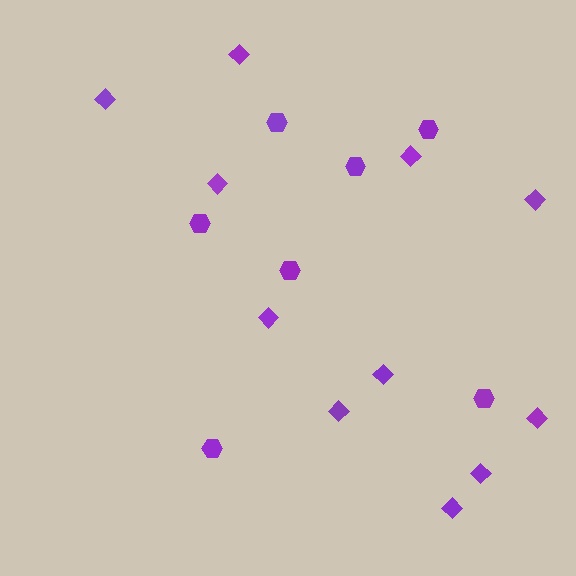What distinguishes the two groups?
There are 2 groups: one group of hexagons (7) and one group of diamonds (11).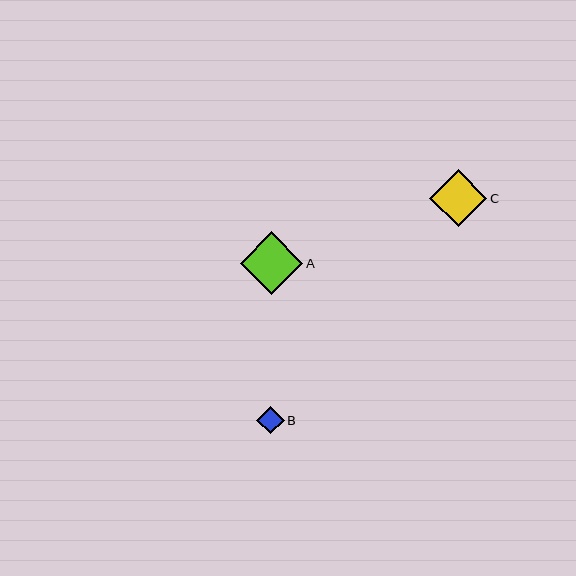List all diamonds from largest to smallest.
From largest to smallest: A, C, B.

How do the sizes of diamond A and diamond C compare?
Diamond A and diamond C are approximately the same size.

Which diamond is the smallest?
Diamond B is the smallest with a size of approximately 28 pixels.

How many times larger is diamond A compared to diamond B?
Diamond A is approximately 2.3 times the size of diamond B.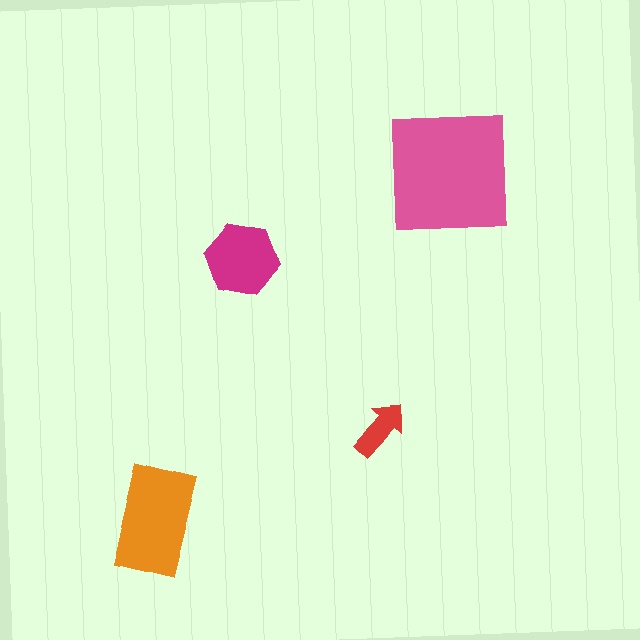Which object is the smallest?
The red arrow.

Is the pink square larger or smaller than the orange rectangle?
Larger.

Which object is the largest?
The pink square.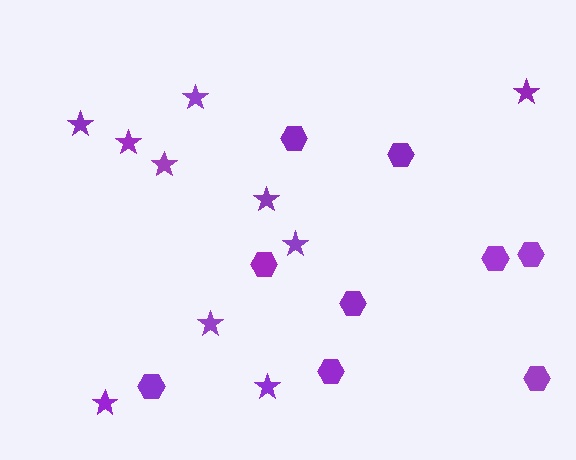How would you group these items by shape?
There are 2 groups: one group of stars (10) and one group of hexagons (9).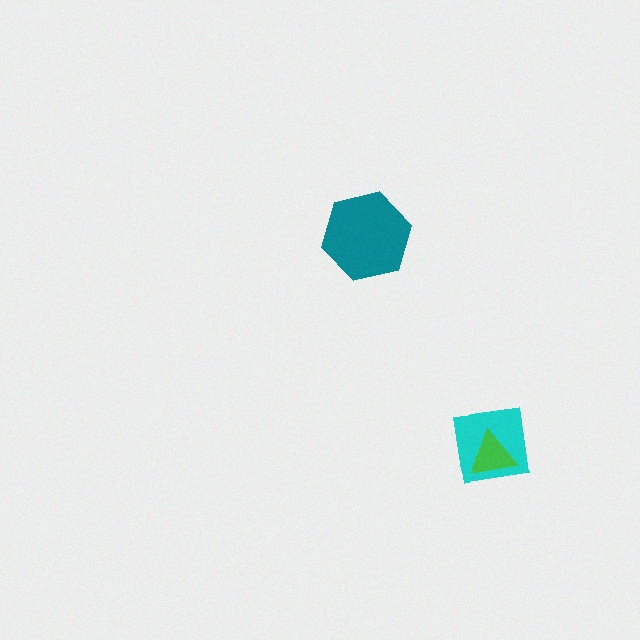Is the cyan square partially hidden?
Yes, it is partially covered by another shape.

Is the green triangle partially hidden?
No, no other shape covers it.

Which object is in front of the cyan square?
The green triangle is in front of the cyan square.